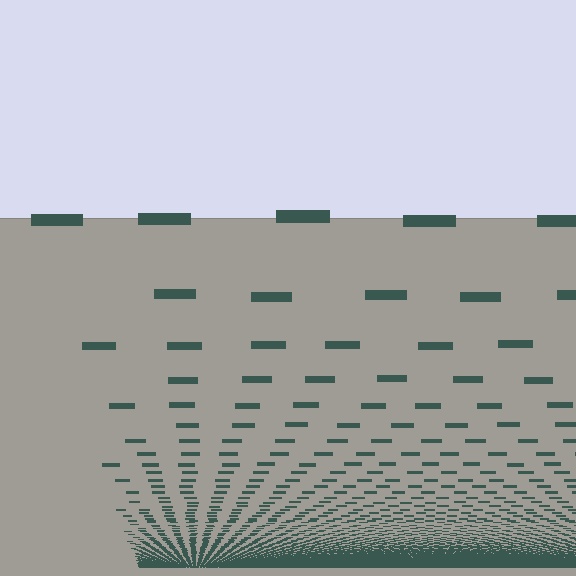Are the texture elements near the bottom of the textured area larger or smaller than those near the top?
Smaller. The gradient is inverted — elements near the bottom are smaller and denser.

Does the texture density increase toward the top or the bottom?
Density increases toward the bottom.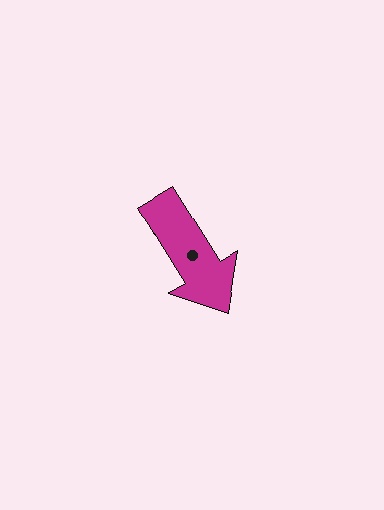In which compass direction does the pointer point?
Southeast.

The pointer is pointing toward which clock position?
Roughly 5 o'clock.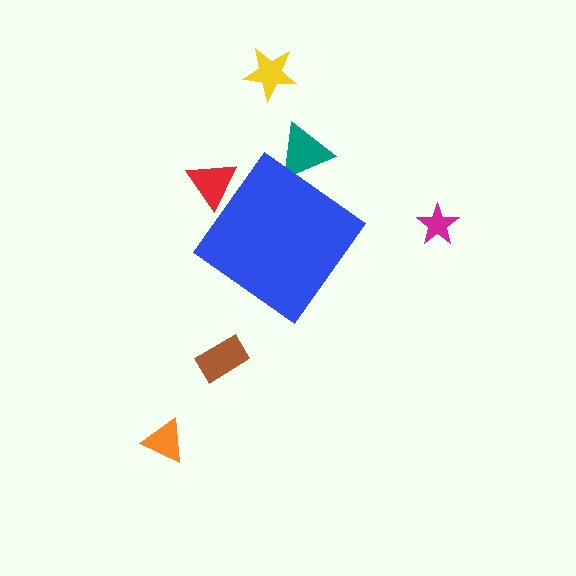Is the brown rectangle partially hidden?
No, the brown rectangle is fully visible.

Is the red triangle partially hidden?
Yes, the red triangle is partially hidden behind the blue diamond.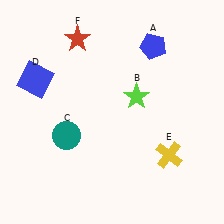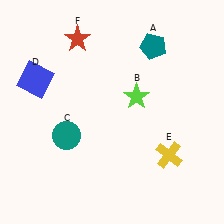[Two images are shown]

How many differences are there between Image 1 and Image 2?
There is 1 difference between the two images.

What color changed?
The pentagon (A) changed from blue in Image 1 to teal in Image 2.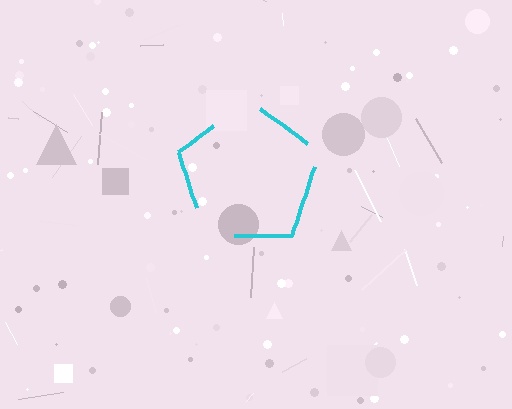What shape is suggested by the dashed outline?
The dashed outline suggests a pentagon.